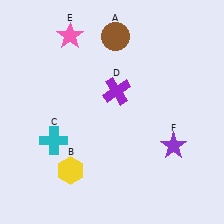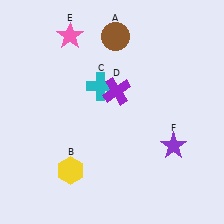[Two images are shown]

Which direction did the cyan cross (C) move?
The cyan cross (C) moved up.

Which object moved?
The cyan cross (C) moved up.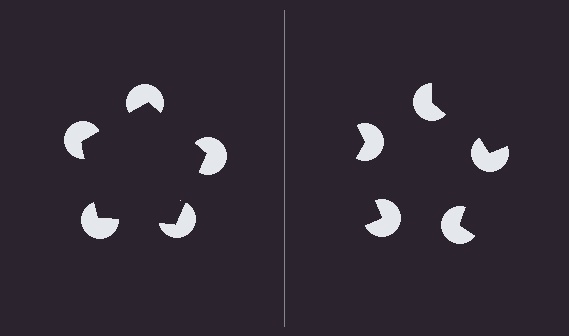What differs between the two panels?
The pac-man discs are positioned identically on both sides; only the wedge orientations differ. On the left they align to a pentagon; on the right they are misaligned.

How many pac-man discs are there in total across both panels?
10 — 5 on each side.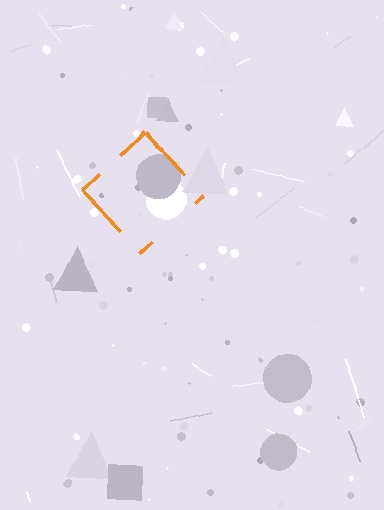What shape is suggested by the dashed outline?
The dashed outline suggests a diamond.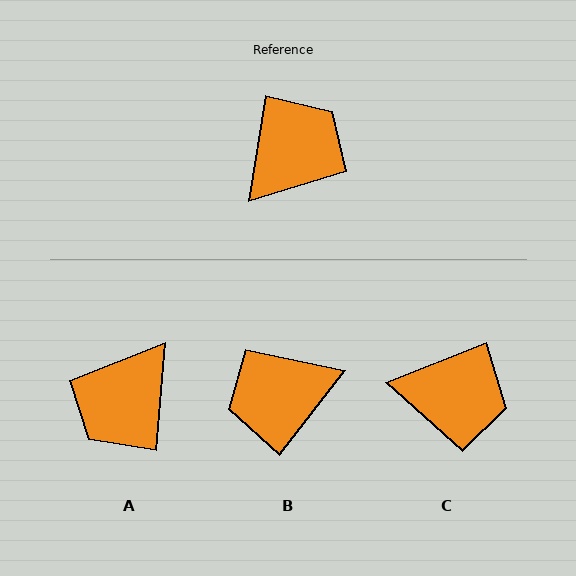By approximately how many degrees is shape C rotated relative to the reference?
Approximately 59 degrees clockwise.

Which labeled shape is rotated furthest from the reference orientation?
A, about 176 degrees away.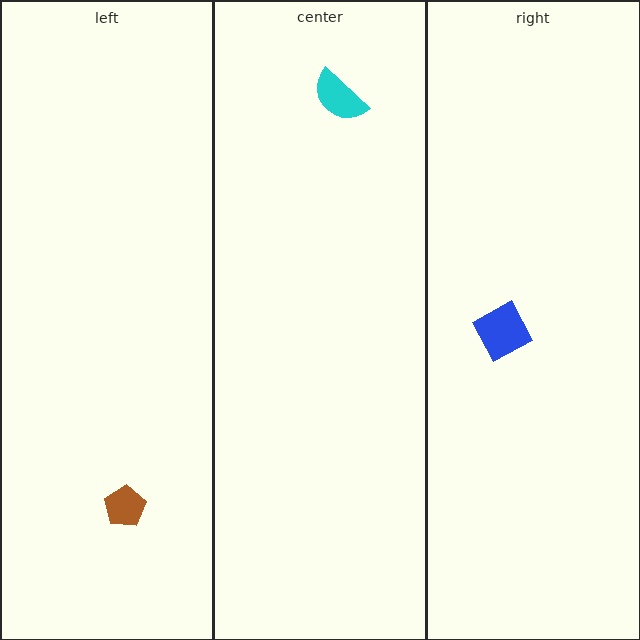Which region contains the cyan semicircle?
The center region.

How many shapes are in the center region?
1.